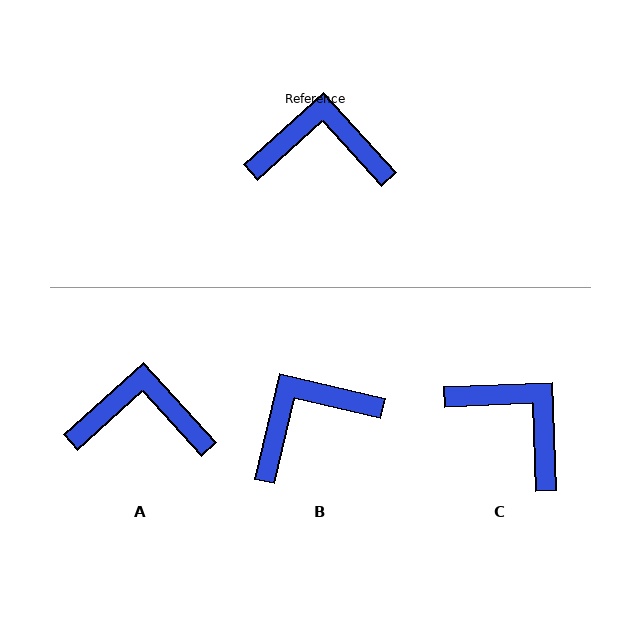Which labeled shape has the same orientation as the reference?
A.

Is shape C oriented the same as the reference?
No, it is off by about 40 degrees.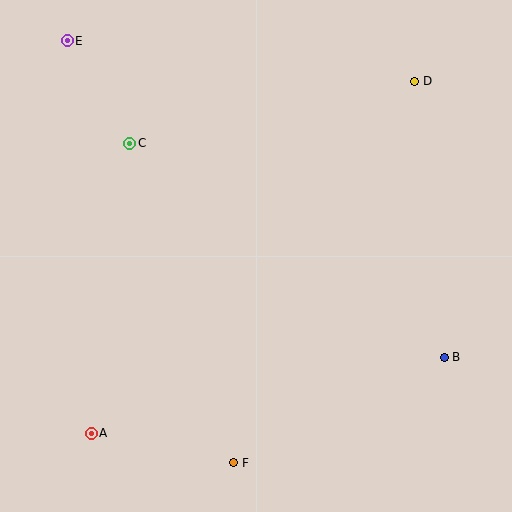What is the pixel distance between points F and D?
The distance between F and D is 422 pixels.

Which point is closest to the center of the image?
Point C at (130, 143) is closest to the center.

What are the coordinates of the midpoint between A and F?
The midpoint between A and F is at (163, 448).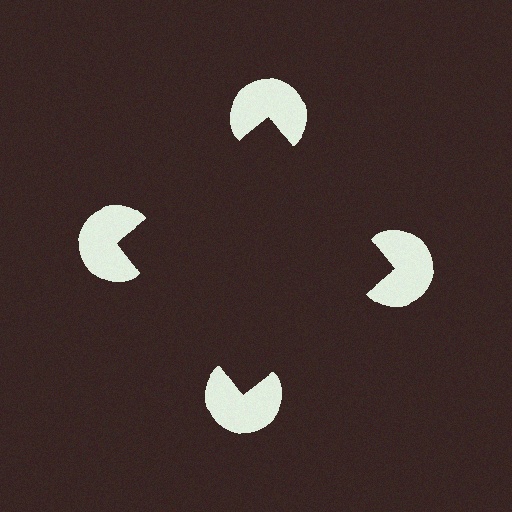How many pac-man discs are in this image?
There are 4 — one at each vertex of the illusory square.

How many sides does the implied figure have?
4 sides.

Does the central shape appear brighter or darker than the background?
It typically appears slightly darker than the background, even though no actual brightness change is drawn.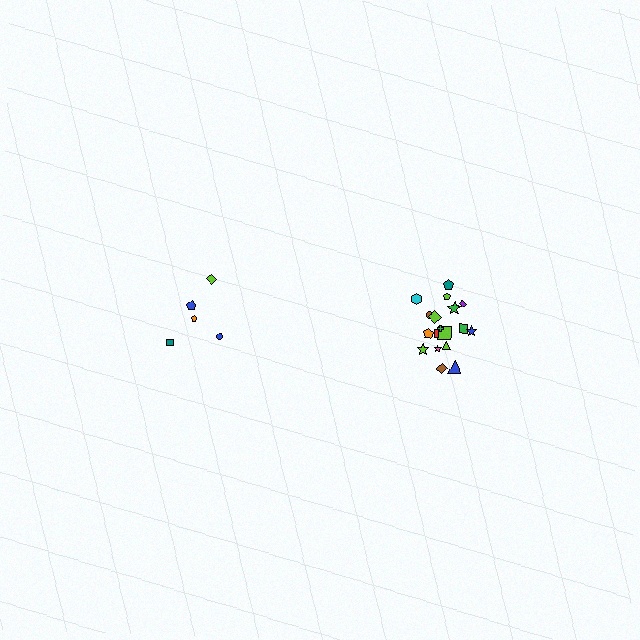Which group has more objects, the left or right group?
The right group.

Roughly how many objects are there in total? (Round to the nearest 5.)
Roughly 25 objects in total.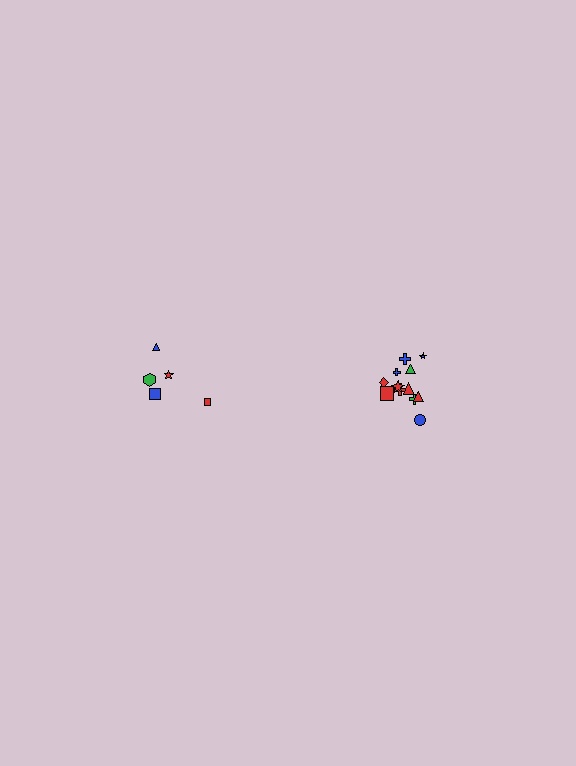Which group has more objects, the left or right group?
The right group.